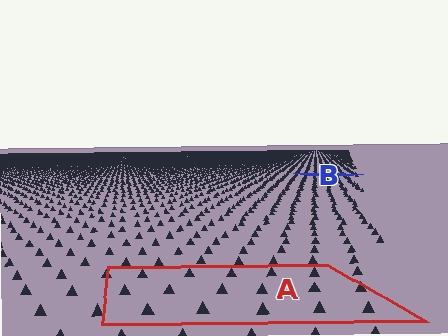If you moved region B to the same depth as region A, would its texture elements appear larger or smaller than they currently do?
They would appear larger. At a closer depth, the same texture elements are projected at a bigger on-screen size.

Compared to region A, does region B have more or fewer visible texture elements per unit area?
Region B has more texture elements per unit area — they are packed more densely because it is farther away.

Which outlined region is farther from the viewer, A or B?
Region B is farther from the viewer — the texture elements inside it appear smaller and more densely packed.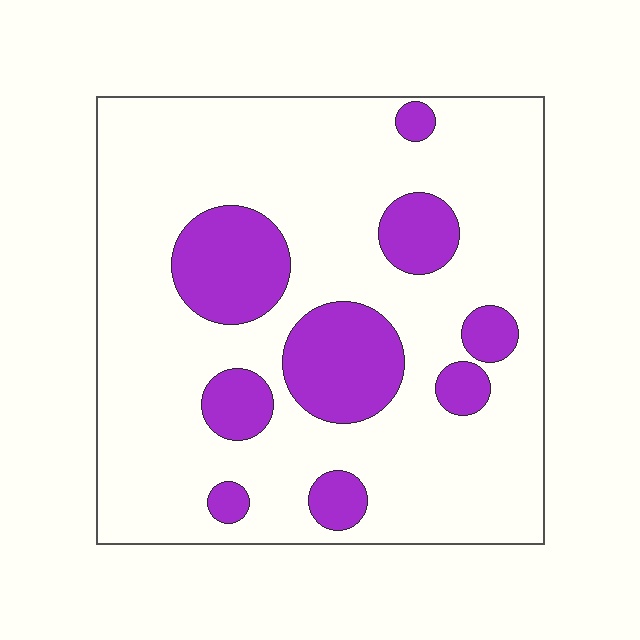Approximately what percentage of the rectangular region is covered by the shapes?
Approximately 20%.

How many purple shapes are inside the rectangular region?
9.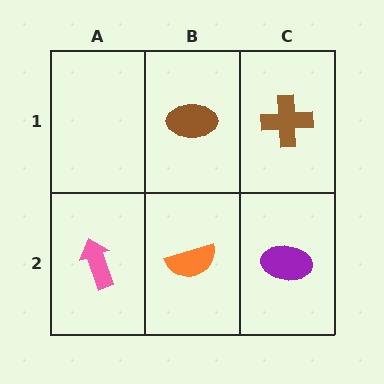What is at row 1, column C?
A brown cross.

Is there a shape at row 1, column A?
No, that cell is empty.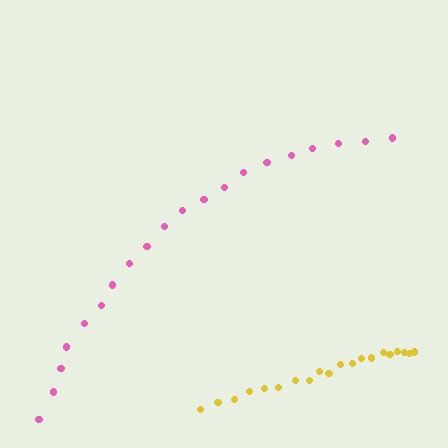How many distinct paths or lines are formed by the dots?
There are 2 distinct paths.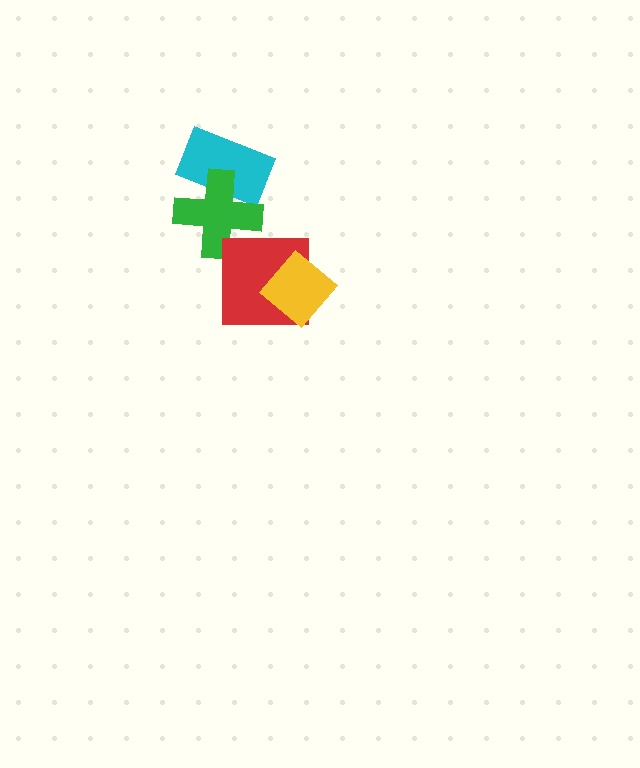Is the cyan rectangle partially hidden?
Yes, it is partially covered by another shape.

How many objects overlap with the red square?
1 object overlaps with the red square.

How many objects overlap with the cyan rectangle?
1 object overlaps with the cyan rectangle.